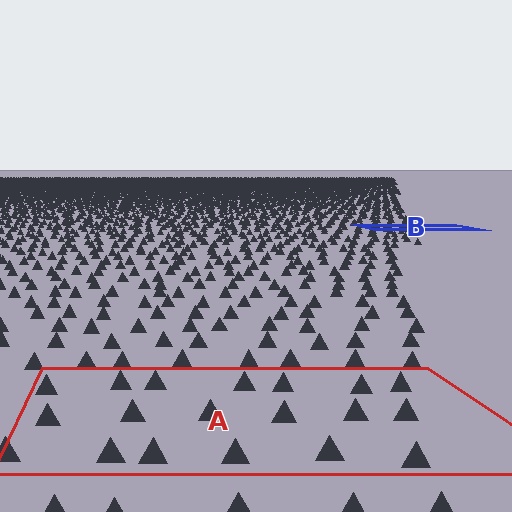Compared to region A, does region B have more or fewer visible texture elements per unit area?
Region B has more texture elements per unit area — they are packed more densely because it is farther away.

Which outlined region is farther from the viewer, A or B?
Region B is farther from the viewer — the texture elements inside it appear smaller and more densely packed.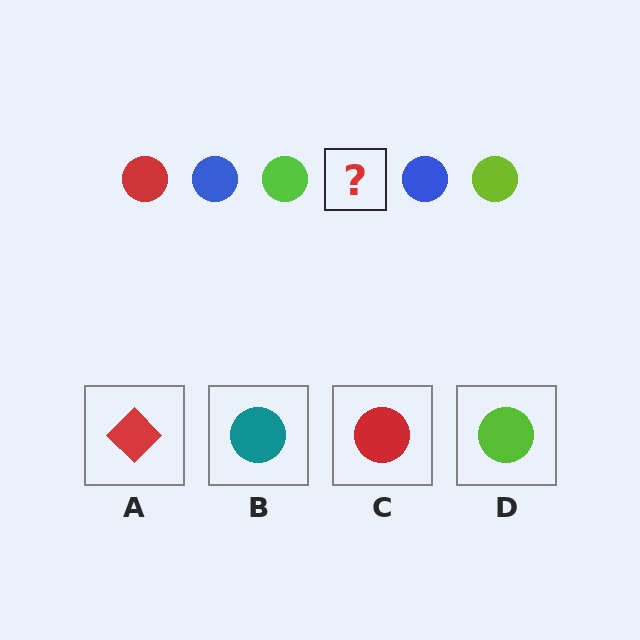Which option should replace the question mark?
Option C.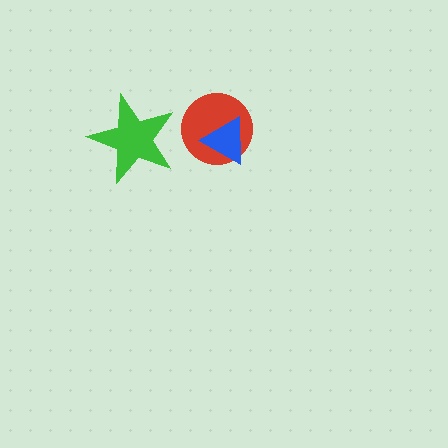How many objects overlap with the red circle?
1 object overlaps with the red circle.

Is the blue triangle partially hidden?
No, no other shape covers it.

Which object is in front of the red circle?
The blue triangle is in front of the red circle.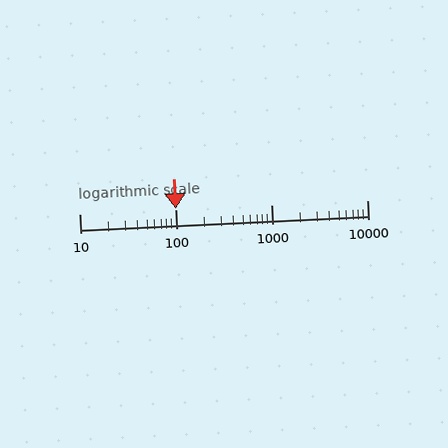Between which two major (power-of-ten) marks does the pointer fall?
The pointer is between 100 and 1000.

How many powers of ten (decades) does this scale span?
The scale spans 3 decades, from 10 to 10000.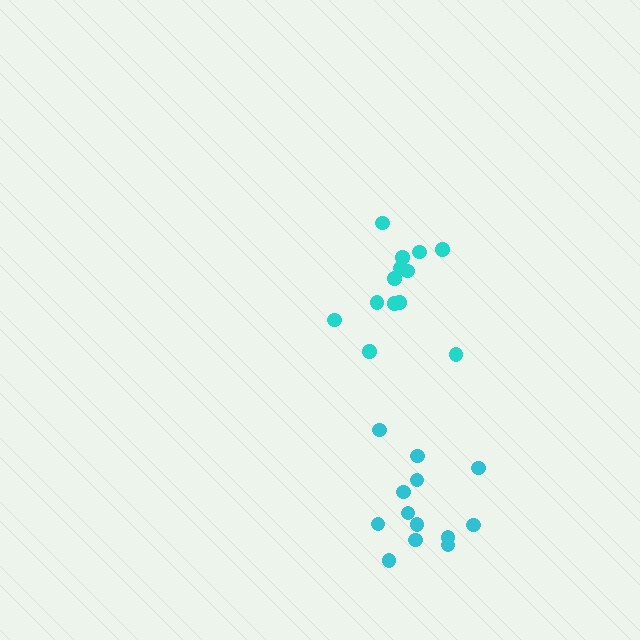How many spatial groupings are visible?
There are 2 spatial groupings.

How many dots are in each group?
Group 1: 13 dots, Group 2: 13 dots (26 total).